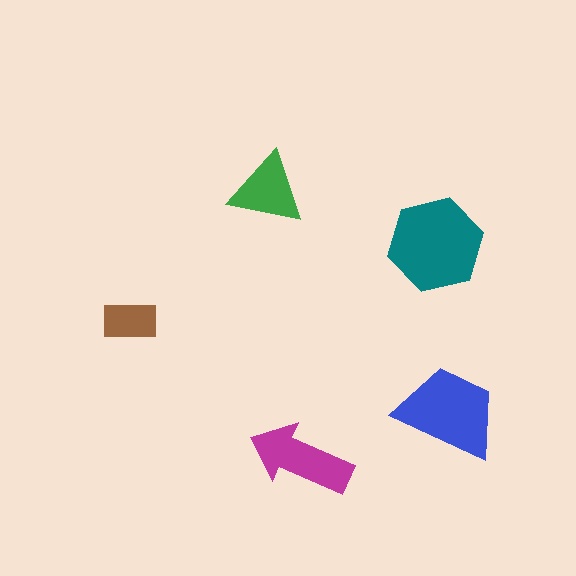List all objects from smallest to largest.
The brown rectangle, the green triangle, the magenta arrow, the blue trapezoid, the teal hexagon.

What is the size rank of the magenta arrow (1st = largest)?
3rd.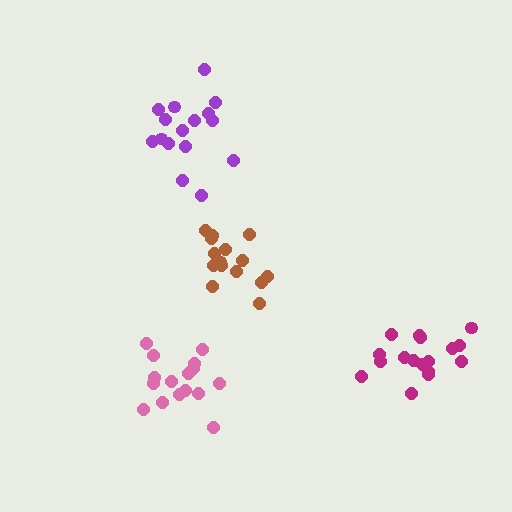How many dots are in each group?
Group 1: 15 dots, Group 2: 17 dots, Group 3: 16 dots, Group 4: 16 dots (64 total).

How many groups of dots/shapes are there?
There are 4 groups.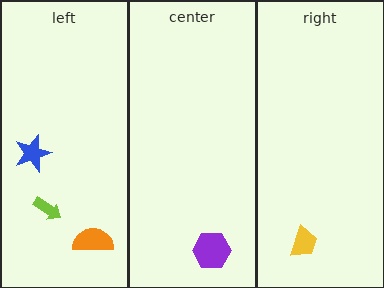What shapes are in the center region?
The purple hexagon.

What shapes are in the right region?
The yellow trapezoid.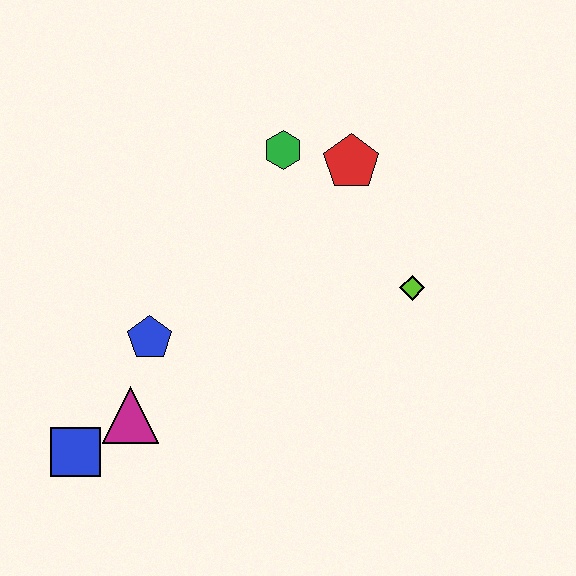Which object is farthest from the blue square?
The red pentagon is farthest from the blue square.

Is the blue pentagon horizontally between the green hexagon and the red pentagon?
No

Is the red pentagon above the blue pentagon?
Yes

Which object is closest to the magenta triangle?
The blue square is closest to the magenta triangle.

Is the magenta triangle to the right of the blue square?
Yes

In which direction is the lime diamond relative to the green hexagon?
The lime diamond is below the green hexagon.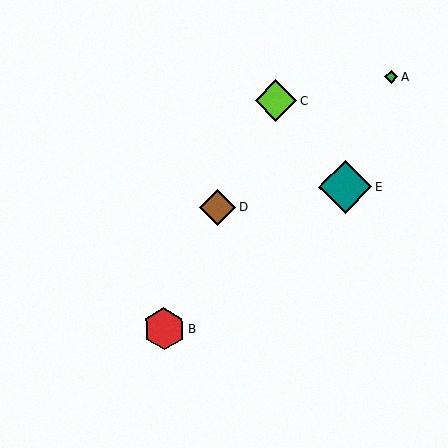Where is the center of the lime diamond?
The center of the lime diamond is at (276, 100).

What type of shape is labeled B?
Shape B is a red hexagon.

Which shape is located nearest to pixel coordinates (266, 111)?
The lime diamond (labeled C) at (276, 100) is nearest to that location.